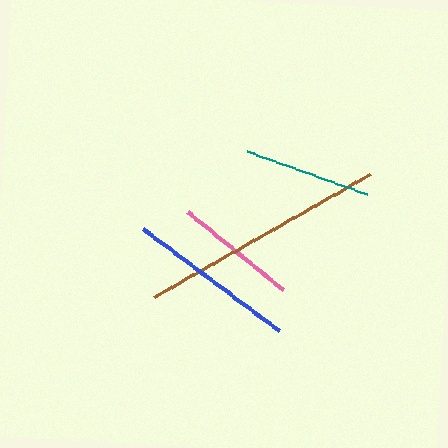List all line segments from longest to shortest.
From longest to shortest: brown, blue, teal, pink.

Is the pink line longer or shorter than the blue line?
The blue line is longer than the pink line.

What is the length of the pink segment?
The pink segment is approximately 123 pixels long.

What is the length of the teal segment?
The teal segment is approximately 128 pixels long.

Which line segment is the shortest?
The pink line is the shortest at approximately 123 pixels.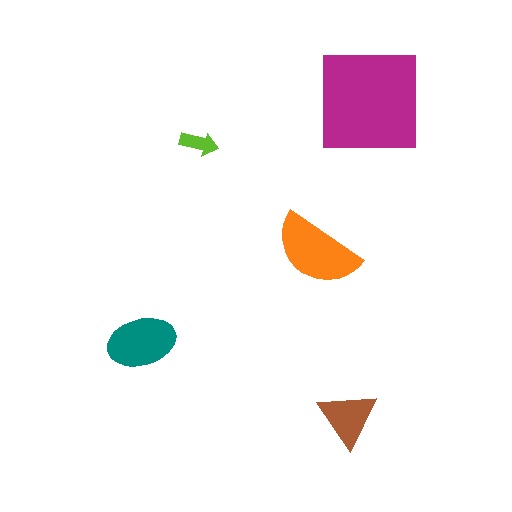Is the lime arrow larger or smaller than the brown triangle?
Smaller.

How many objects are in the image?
There are 5 objects in the image.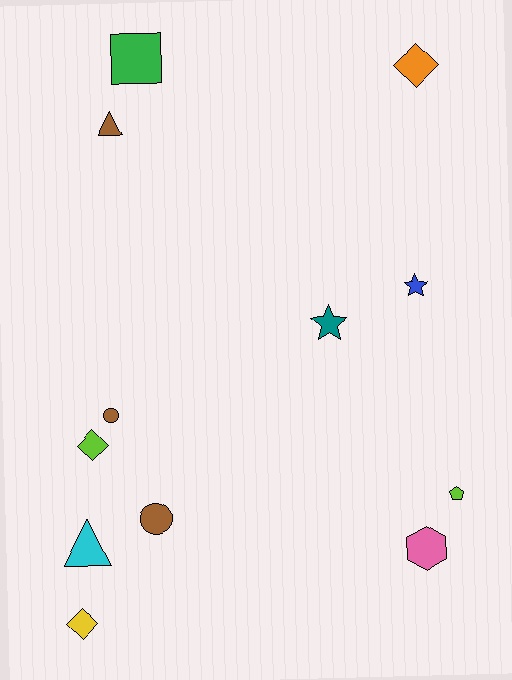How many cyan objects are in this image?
There is 1 cyan object.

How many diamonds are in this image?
There are 3 diamonds.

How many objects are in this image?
There are 12 objects.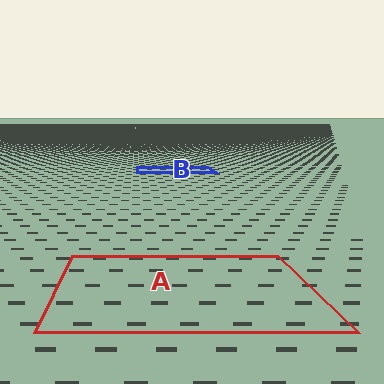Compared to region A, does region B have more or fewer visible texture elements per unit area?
Region B has more texture elements per unit area — they are packed more densely because it is farther away.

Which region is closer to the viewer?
Region A is closer. The texture elements there are larger and more spread out.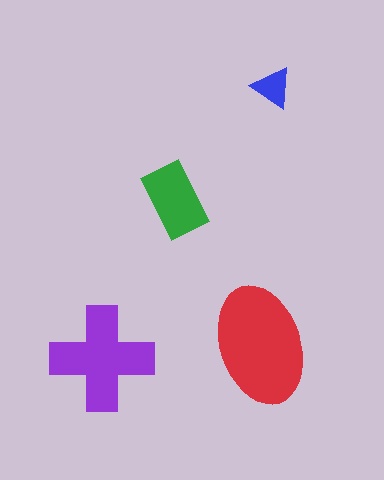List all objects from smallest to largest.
The blue triangle, the green rectangle, the purple cross, the red ellipse.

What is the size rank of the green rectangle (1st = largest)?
3rd.